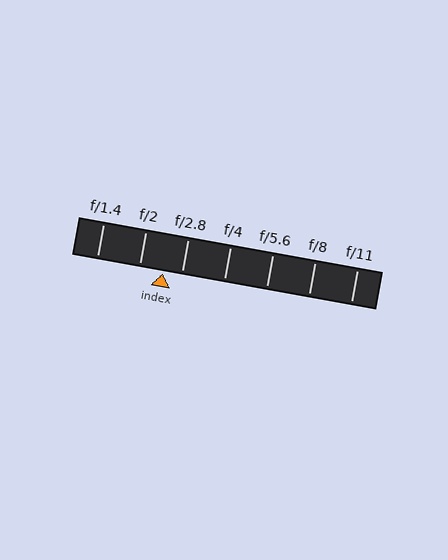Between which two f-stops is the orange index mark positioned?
The index mark is between f/2 and f/2.8.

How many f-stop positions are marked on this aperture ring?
There are 7 f-stop positions marked.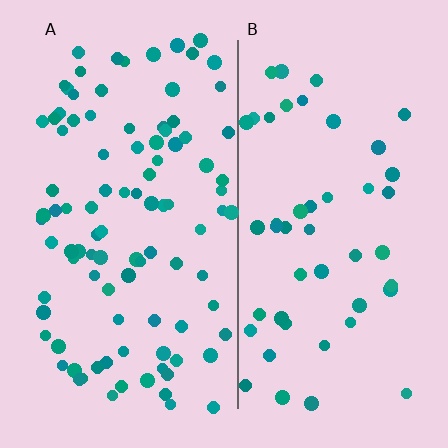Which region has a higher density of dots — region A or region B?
A (the left).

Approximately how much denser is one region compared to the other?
Approximately 2.0× — region A over region B.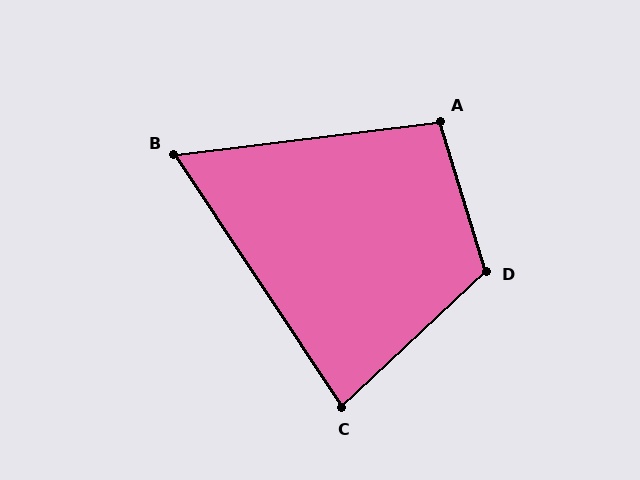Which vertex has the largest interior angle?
D, at approximately 116 degrees.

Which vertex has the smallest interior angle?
B, at approximately 64 degrees.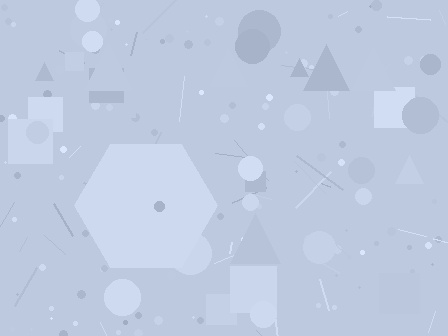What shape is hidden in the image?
A hexagon is hidden in the image.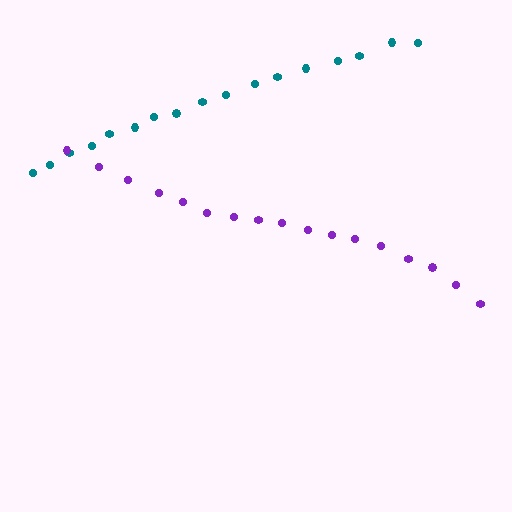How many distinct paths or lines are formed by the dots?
There are 2 distinct paths.